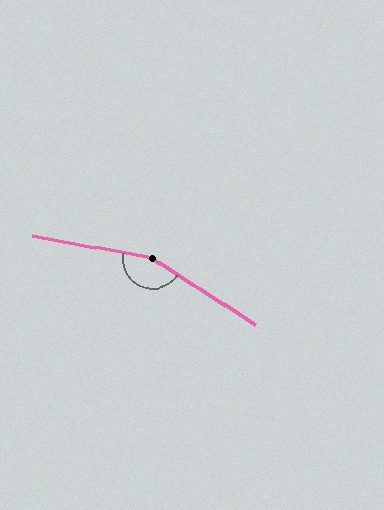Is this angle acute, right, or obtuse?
It is obtuse.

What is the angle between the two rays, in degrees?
Approximately 157 degrees.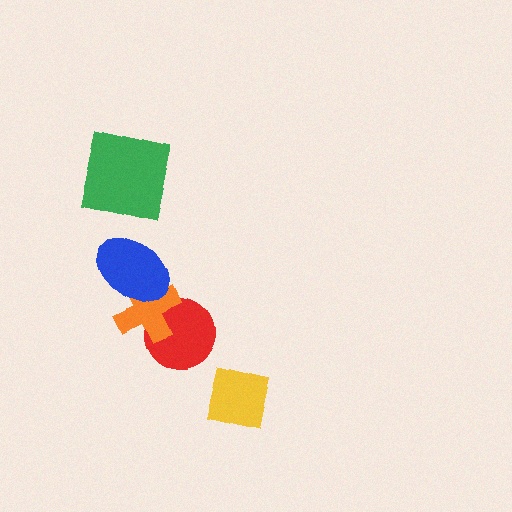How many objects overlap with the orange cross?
2 objects overlap with the orange cross.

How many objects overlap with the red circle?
1 object overlaps with the red circle.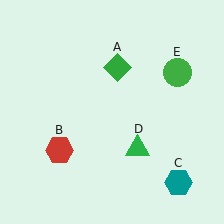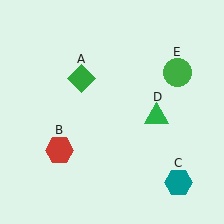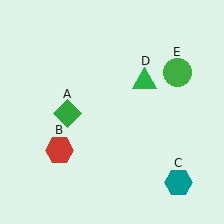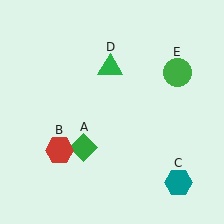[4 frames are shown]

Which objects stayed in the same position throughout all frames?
Red hexagon (object B) and teal hexagon (object C) and green circle (object E) remained stationary.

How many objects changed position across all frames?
2 objects changed position: green diamond (object A), green triangle (object D).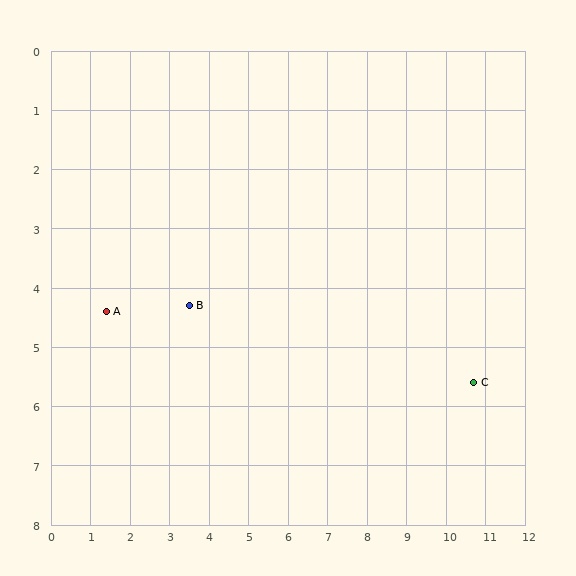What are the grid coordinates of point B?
Point B is at approximately (3.5, 4.3).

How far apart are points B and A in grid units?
Points B and A are about 2.1 grid units apart.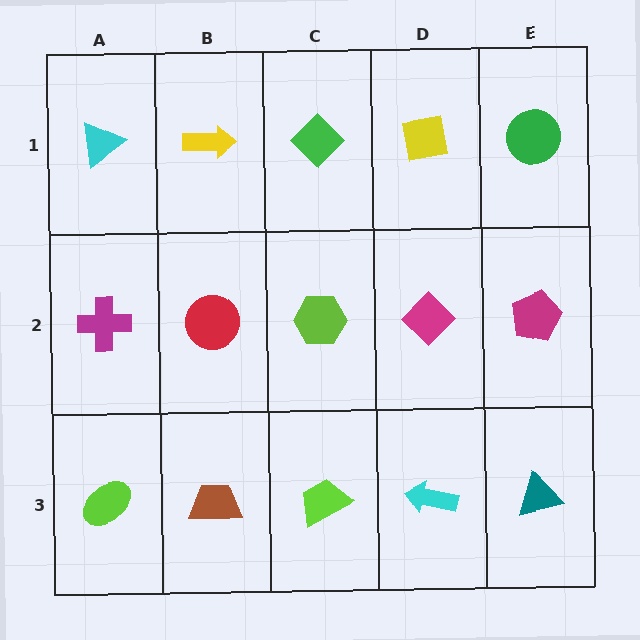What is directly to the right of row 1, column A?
A yellow arrow.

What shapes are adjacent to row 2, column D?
A yellow square (row 1, column D), a cyan arrow (row 3, column D), a lime hexagon (row 2, column C), a magenta pentagon (row 2, column E).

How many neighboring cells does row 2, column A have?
3.